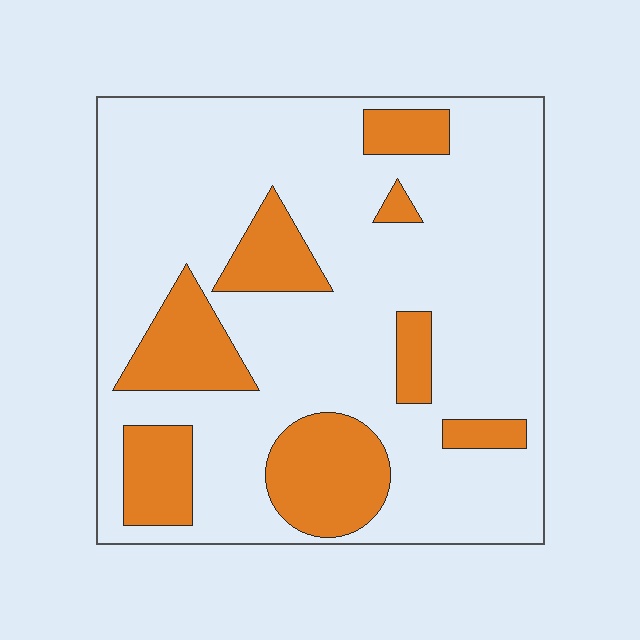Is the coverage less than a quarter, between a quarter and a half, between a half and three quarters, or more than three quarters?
Less than a quarter.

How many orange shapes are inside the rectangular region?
8.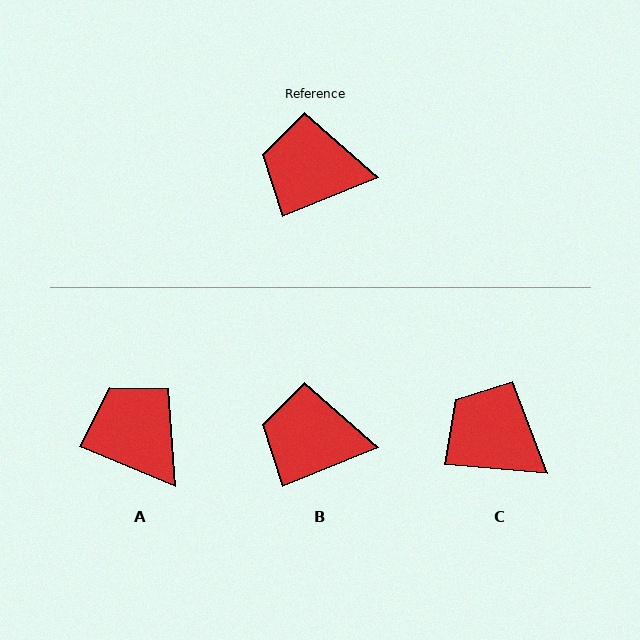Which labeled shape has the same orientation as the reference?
B.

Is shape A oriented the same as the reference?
No, it is off by about 45 degrees.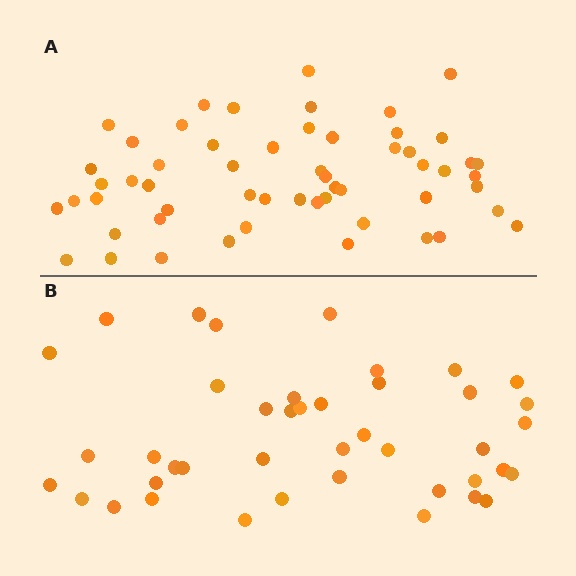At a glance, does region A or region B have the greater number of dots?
Region A (the top region) has more dots.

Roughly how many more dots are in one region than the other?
Region A has approximately 15 more dots than region B.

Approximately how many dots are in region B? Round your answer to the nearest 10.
About 40 dots. (The exact count is 42, which rounds to 40.)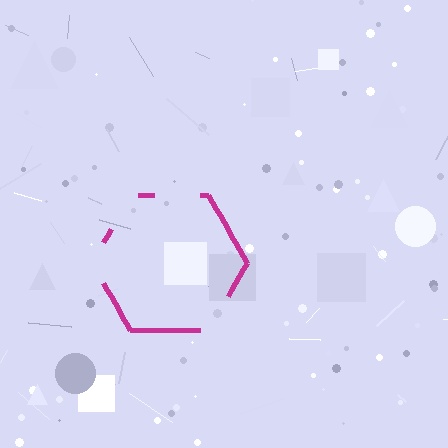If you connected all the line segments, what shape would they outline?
They would outline a hexagon.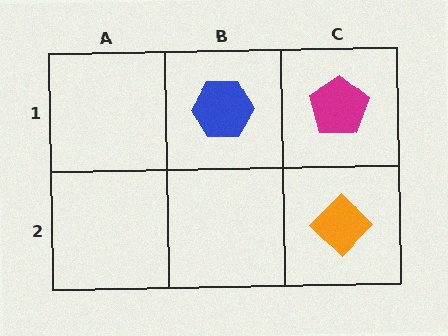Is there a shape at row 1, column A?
No, that cell is empty.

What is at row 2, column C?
An orange diamond.